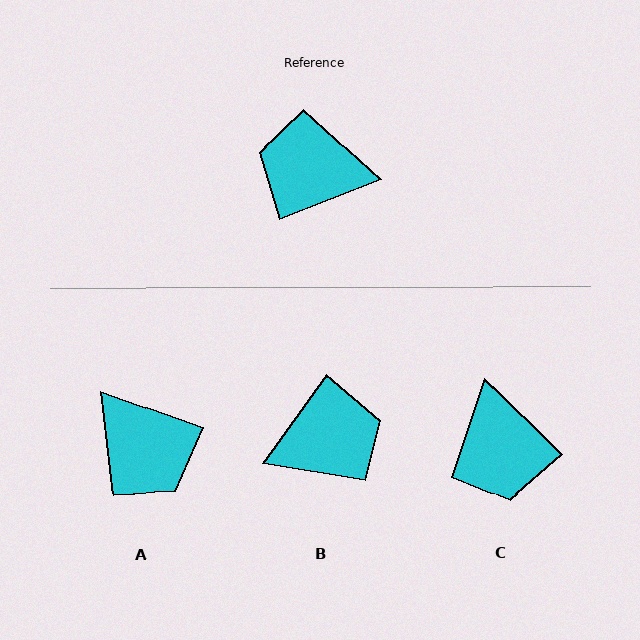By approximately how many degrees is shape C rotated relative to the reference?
Approximately 114 degrees counter-clockwise.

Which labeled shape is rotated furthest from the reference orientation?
B, about 148 degrees away.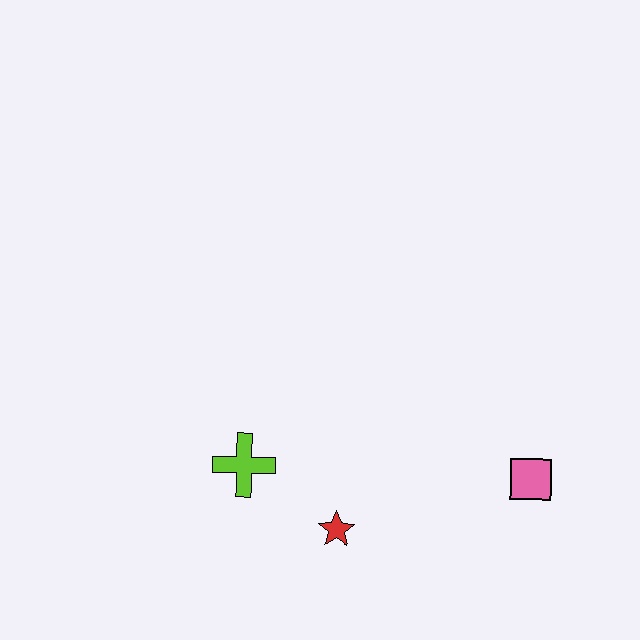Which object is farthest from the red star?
The pink square is farthest from the red star.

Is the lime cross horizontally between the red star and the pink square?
No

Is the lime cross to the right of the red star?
No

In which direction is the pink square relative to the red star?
The pink square is to the right of the red star.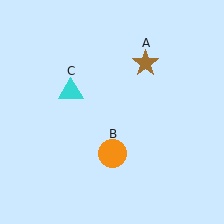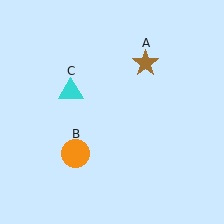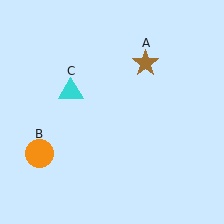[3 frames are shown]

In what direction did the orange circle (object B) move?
The orange circle (object B) moved left.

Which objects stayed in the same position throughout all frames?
Brown star (object A) and cyan triangle (object C) remained stationary.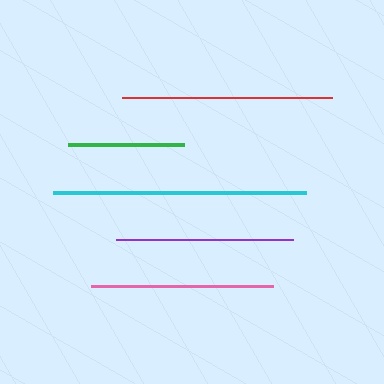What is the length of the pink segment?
The pink segment is approximately 182 pixels long.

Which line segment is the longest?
The cyan line is the longest at approximately 253 pixels.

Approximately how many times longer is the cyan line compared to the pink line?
The cyan line is approximately 1.4 times the length of the pink line.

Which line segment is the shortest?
The green line is the shortest at approximately 117 pixels.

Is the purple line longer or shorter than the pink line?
The pink line is longer than the purple line.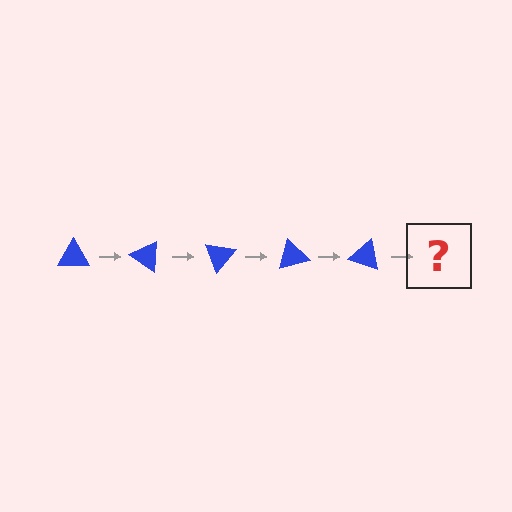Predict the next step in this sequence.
The next step is a blue triangle rotated 175 degrees.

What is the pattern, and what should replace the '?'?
The pattern is that the triangle rotates 35 degrees each step. The '?' should be a blue triangle rotated 175 degrees.